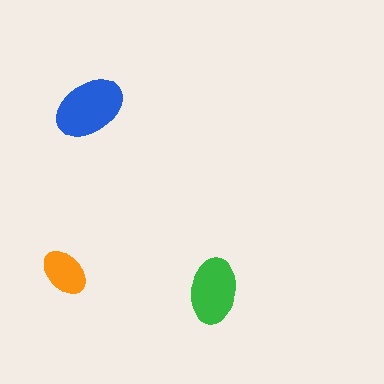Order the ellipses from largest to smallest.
the blue one, the green one, the orange one.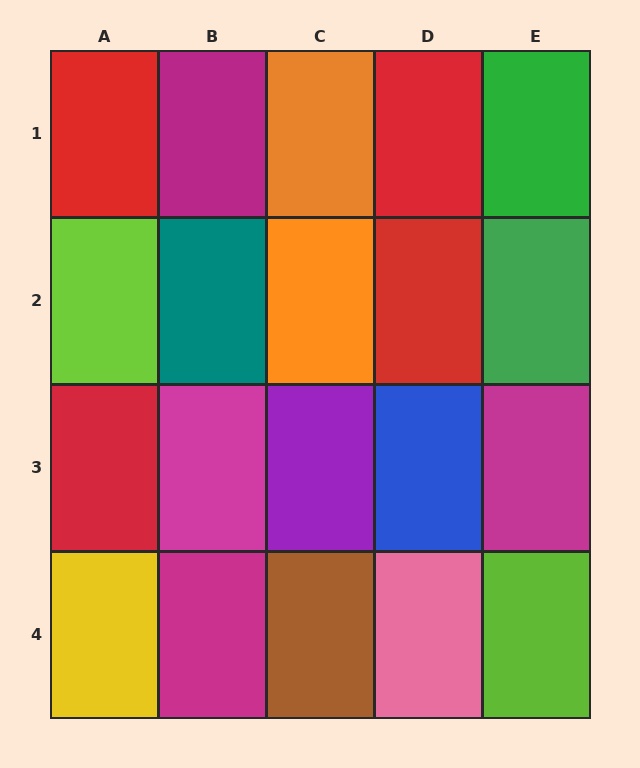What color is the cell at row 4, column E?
Lime.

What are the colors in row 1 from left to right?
Red, magenta, orange, red, green.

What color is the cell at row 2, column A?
Lime.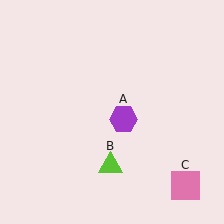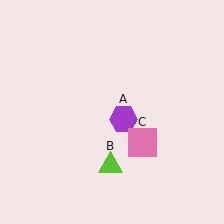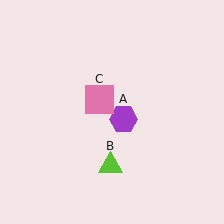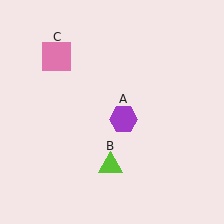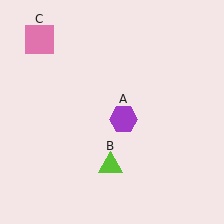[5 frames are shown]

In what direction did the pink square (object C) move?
The pink square (object C) moved up and to the left.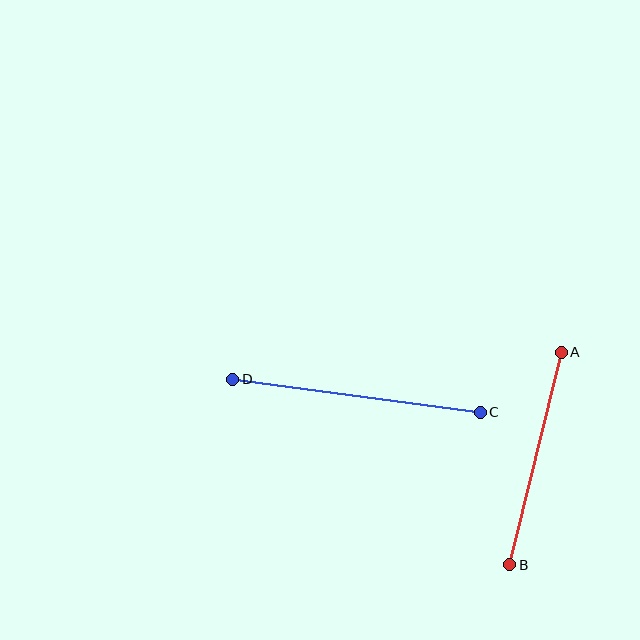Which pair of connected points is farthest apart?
Points C and D are farthest apart.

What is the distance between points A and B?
The distance is approximately 219 pixels.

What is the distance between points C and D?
The distance is approximately 250 pixels.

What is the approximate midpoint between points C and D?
The midpoint is at approximately (357, 396) pixels.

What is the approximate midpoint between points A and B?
The midpoint is at approximately (535, 458) pixels.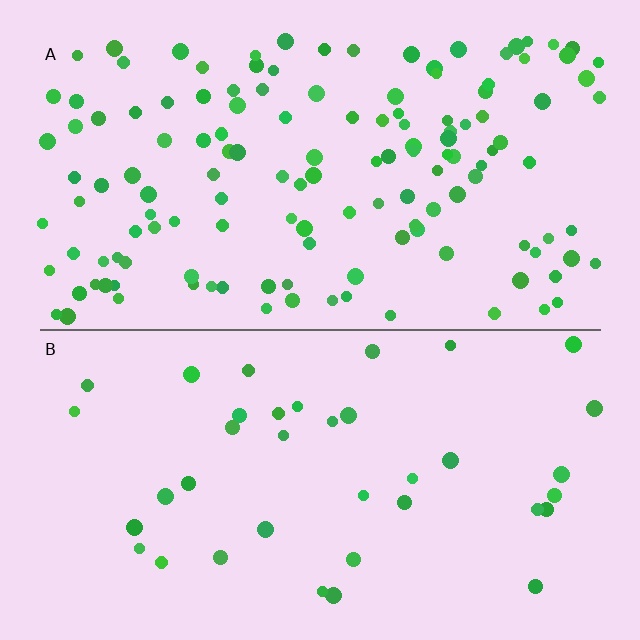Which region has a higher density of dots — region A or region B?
A (the top).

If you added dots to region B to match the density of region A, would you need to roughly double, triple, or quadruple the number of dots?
Approximately quadruple.